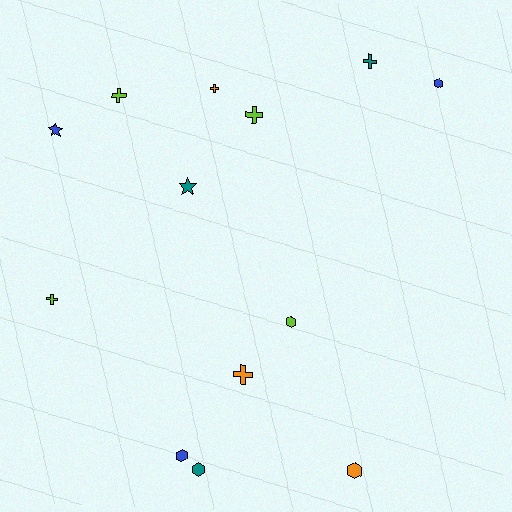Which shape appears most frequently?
Cross, with 6 objects.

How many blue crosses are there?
There are no blue crosses.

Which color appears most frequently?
Lime, with 4 objects.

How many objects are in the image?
There are 13 objects.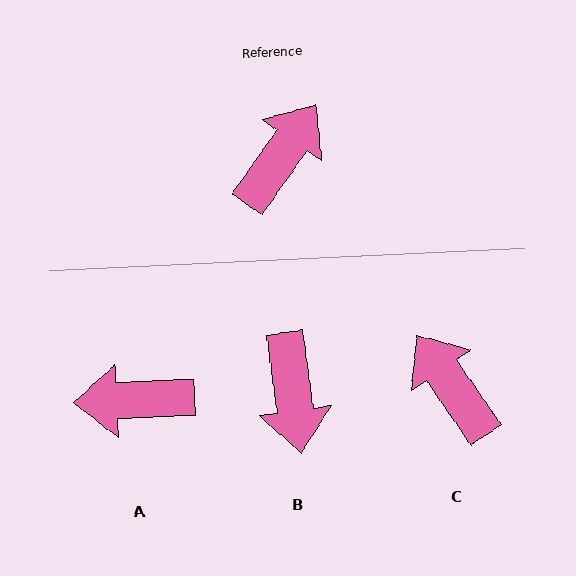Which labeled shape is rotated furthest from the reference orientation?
B, about 137 degrees away.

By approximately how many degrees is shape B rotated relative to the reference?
Approximately 137 degrees clockwise.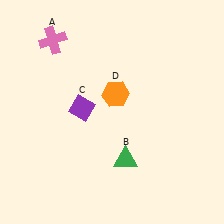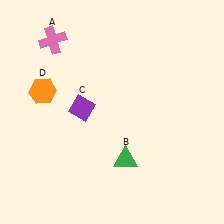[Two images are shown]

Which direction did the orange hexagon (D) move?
The orange hexagon (D) moved left.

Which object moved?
The orange hexagon (D) moved left.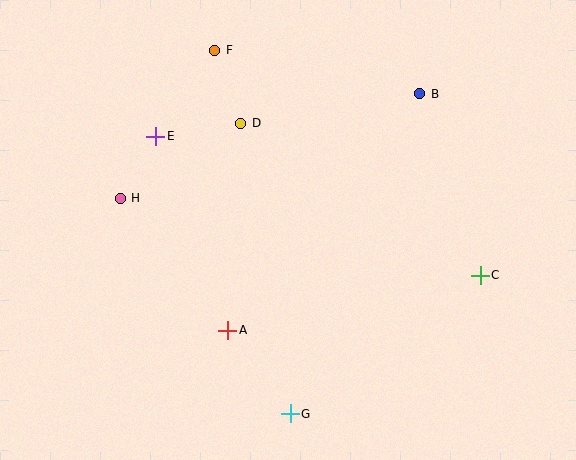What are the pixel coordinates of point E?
Point E is at (156, 136).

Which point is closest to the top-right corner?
Point B is closest to the top-right corner.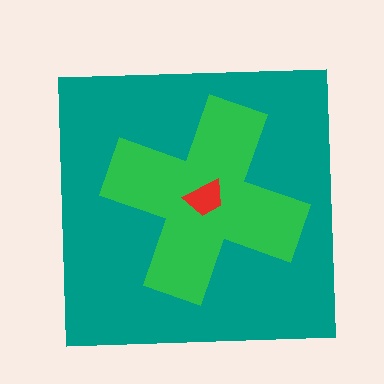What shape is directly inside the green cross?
The red trapezoid.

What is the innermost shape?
The red trapezoid.